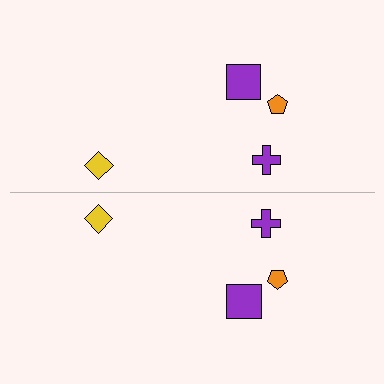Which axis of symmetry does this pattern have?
The pattern has a horizontal axis of symmetry running through the center of the image.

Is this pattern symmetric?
Yes, this pattern has bilateral (reflection) symmetry.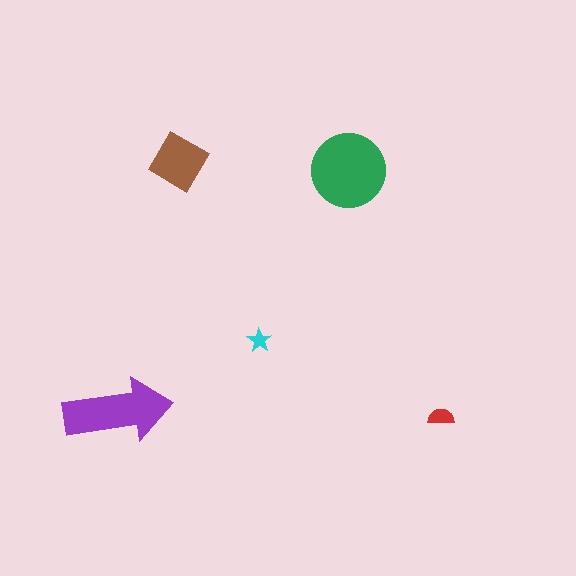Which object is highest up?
The brown diamond is topmost.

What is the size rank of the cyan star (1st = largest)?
5th.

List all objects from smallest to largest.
The cyan star, the red semicircle, the brown diamond, the purple arrow, the green circle.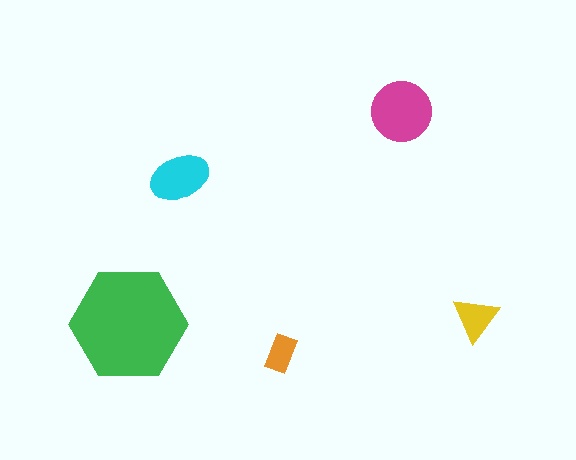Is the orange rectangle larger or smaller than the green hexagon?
Smaller.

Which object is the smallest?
The orange rectangle.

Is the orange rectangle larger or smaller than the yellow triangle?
Smaller.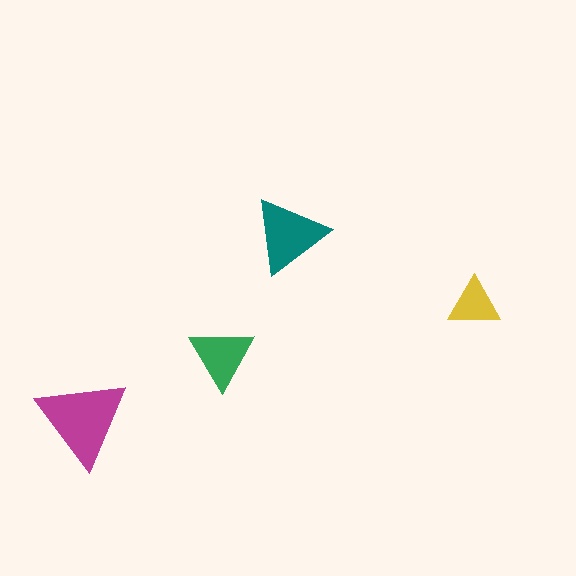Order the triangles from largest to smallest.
the magenta one, the teal one, the green one, the yellow one.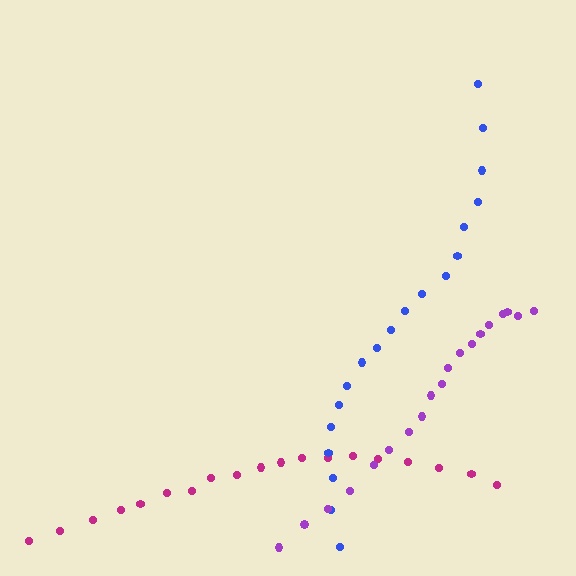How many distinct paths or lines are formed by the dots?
There are 3 distinct paths.